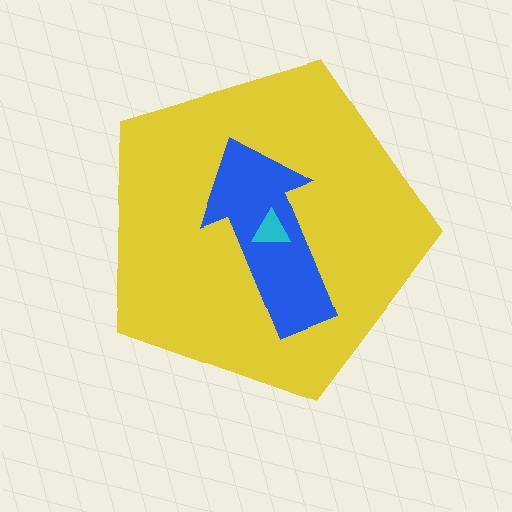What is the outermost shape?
The yellow pentagon.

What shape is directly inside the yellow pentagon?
The blue arrow.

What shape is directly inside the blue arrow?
The cyan triangle.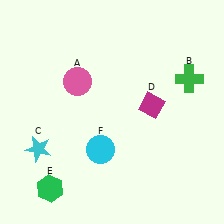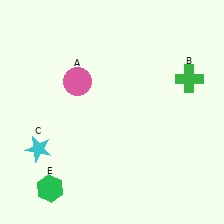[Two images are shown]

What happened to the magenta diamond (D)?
The magenta diamond (D) was removed in Image 2. It was in the top-right area of Image 1.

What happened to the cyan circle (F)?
The cyan circle (F) was removed in Image 2. It was in the bottom-left area of Image 1.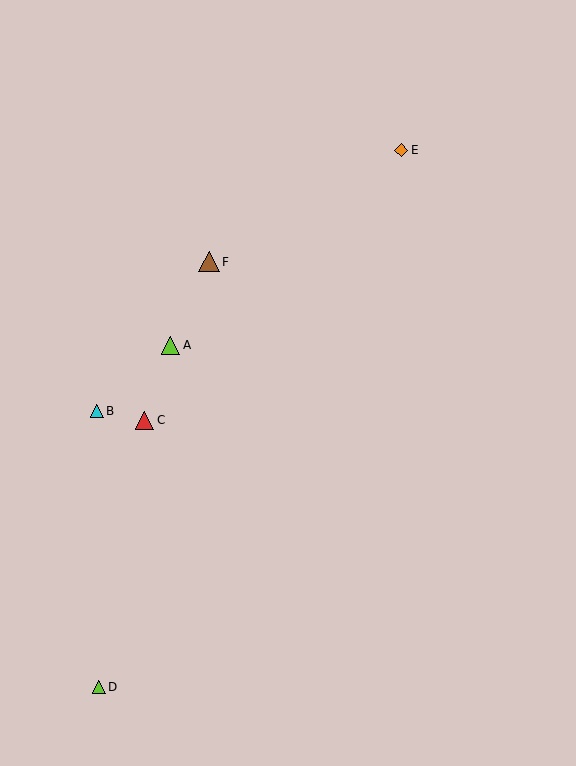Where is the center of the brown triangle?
The center of the brown triangle is at (209, 262).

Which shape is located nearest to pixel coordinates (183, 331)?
The lime triangle (labeled A) at (171, 345) is nearest to that location.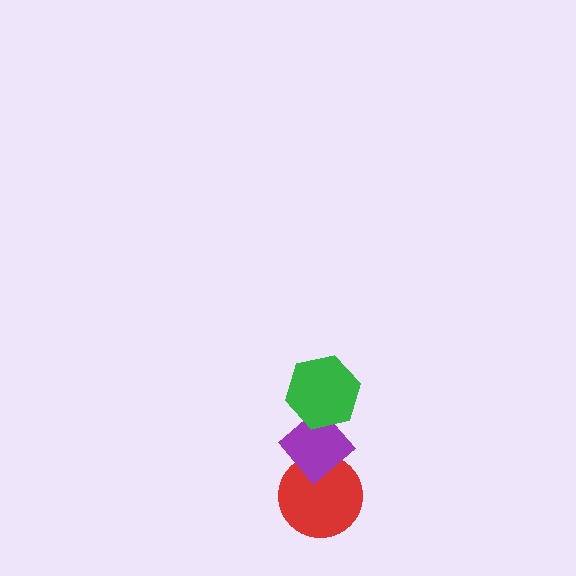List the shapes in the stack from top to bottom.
From top to bottom: the green hexagon, the purple diamond, the red circle.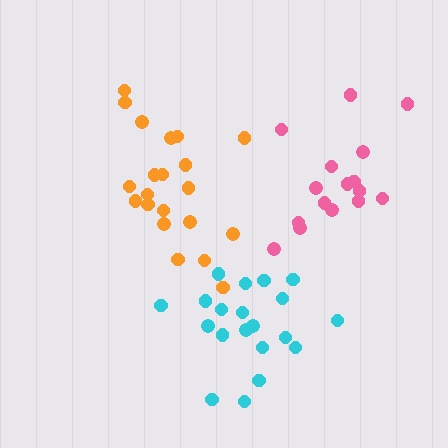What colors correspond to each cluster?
The clusters are colored: cyan, orange, pink.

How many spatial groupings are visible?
There are 3 spatial groupings.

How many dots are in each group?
Group 1: 20 dots, Group 2: 21 dots, Group 3: 16 dots (57 total).